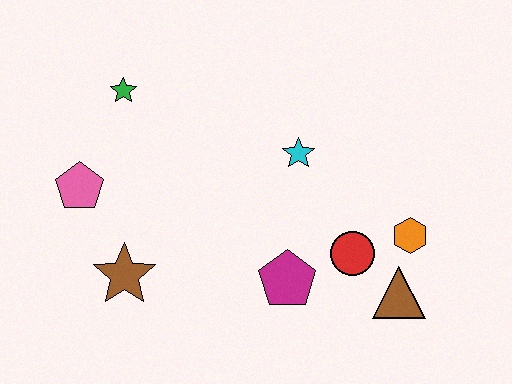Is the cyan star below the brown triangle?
No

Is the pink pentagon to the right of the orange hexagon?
No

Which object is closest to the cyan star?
The red circle is closest to the cyan star.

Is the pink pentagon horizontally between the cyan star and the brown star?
No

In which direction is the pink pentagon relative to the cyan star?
The pink pentagon is to the left of the cyan star.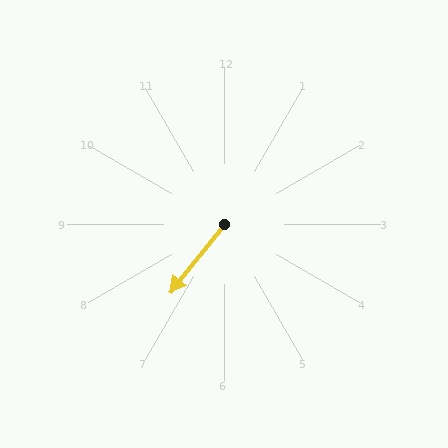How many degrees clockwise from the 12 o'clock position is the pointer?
Approximately 219 degrees.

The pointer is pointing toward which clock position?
Roughly 7 o'clock.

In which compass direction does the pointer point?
Southwest.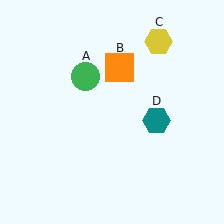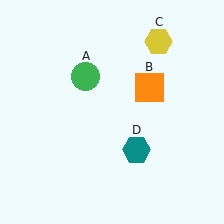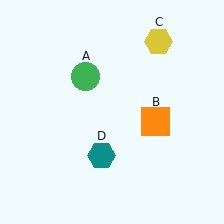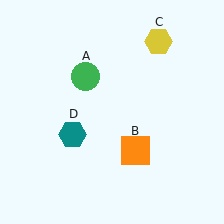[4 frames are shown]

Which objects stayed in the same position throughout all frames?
Green circle (object A) and yellow hexagon (object C) remained stationary.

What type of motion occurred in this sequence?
The orange square (object B), teal hexagon (object D) rotated clockwise around the center of the scene.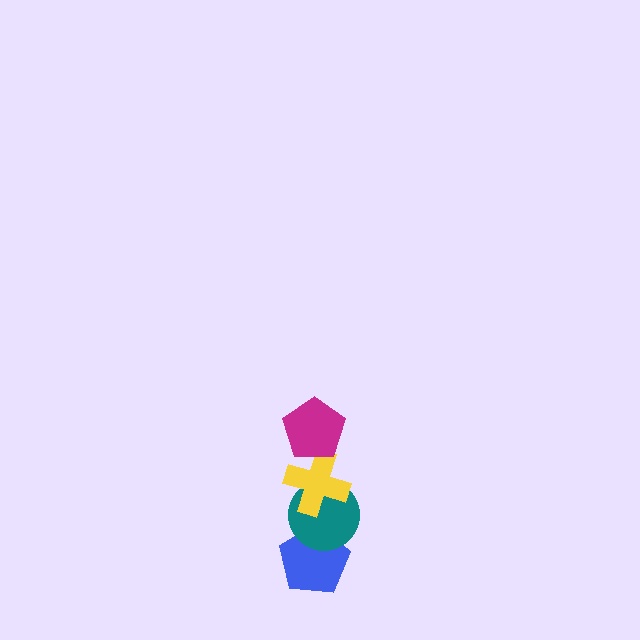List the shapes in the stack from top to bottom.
From top to bottom: the magenta pentagon, the yellow cross, the teal circle, the blue pentagon.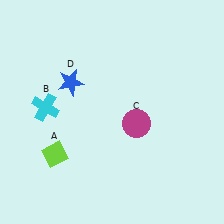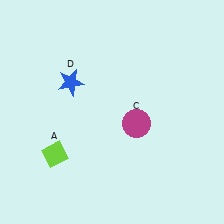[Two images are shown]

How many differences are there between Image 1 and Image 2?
There is 1 difference between the two images.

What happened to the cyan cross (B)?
The cyan cross (B) was removed in Image 2. It was in the top-left area of Image 1.